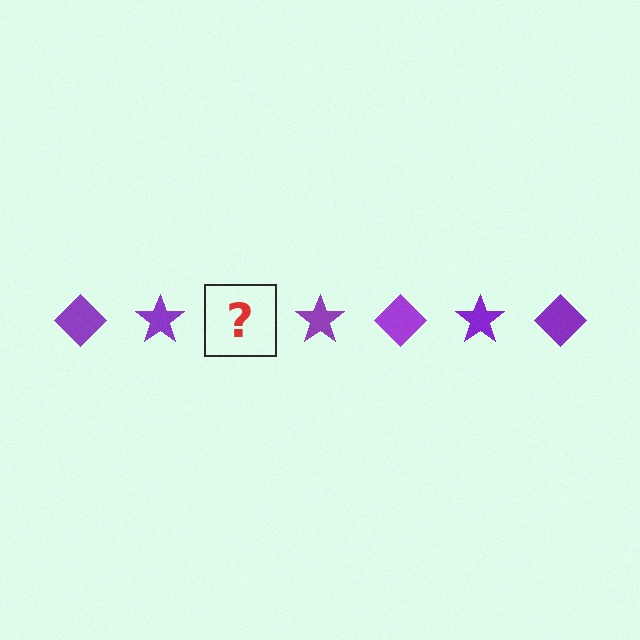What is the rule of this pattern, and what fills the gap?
The rule is that the pattern cycles through diamond, star shapes in purple. The gap should be filled with a purple diamond.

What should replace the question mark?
The question mark should be replaced with a purple diamond.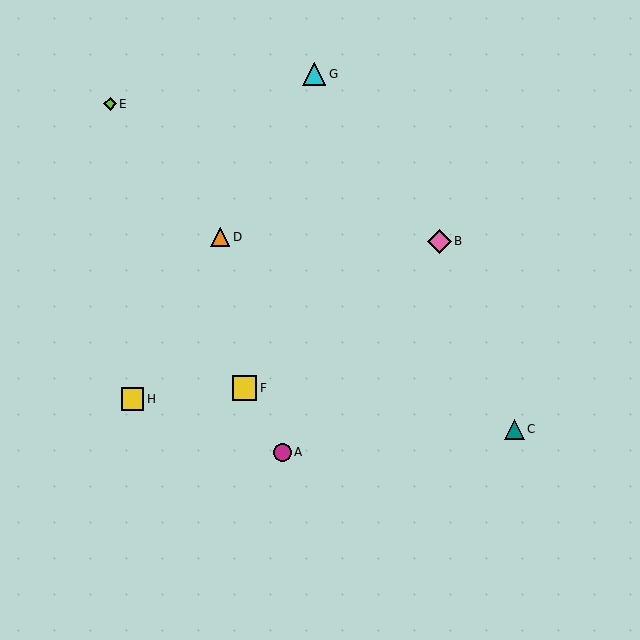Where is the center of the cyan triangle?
The center of the cyan triangle is at (314, 74).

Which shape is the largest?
The yellow square (labeled F) is the largest.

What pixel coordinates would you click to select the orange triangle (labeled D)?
Click at (220, 237) to select the orange triangle D.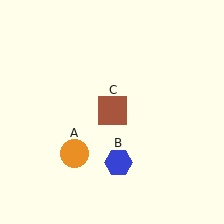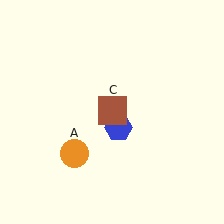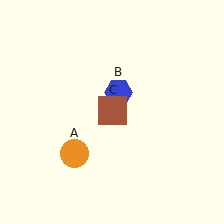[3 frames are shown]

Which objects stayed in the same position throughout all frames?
Orange circle (object A) and brown square (object C) remained stationary.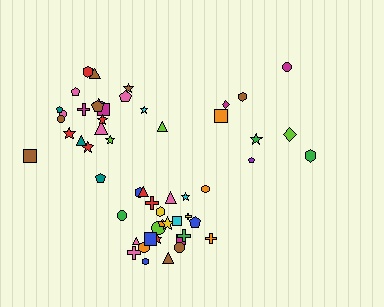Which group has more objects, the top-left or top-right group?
The top-left group.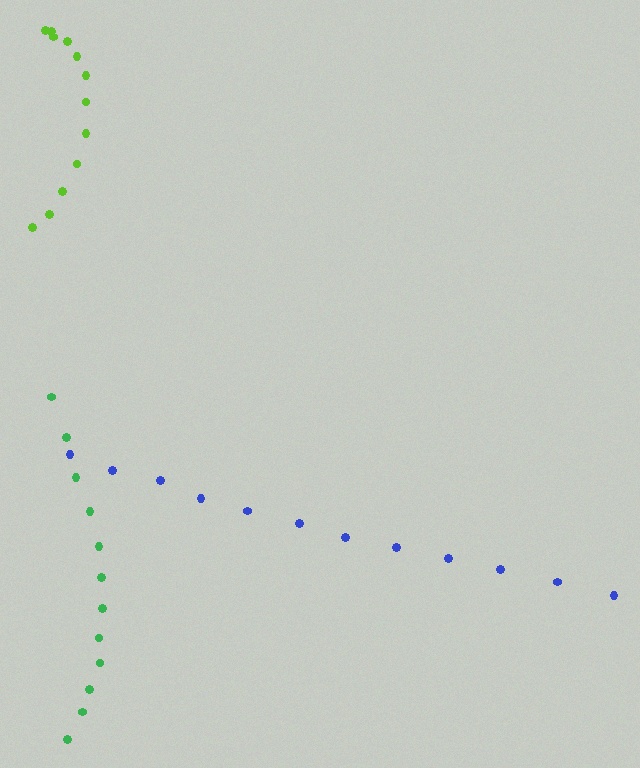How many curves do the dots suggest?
There are 3 distinct paths.